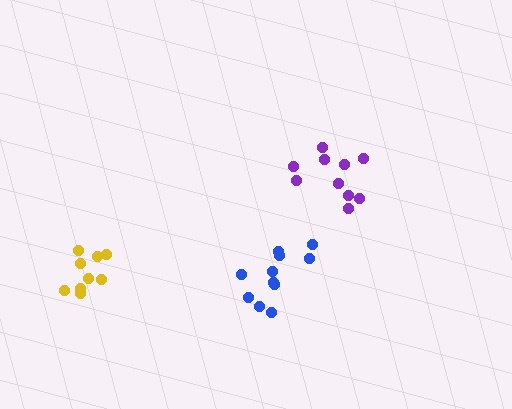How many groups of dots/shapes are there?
There are 3 groups.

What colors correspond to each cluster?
The clusters are colored: purple, blue, yellow.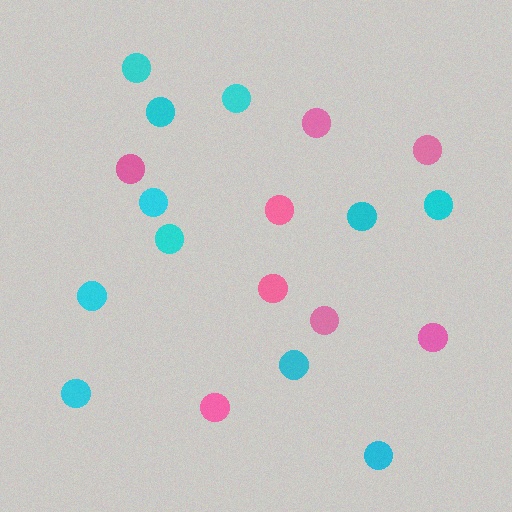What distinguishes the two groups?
There are 2 groups: one group of pink circles (8) and one group of cyan circles (11).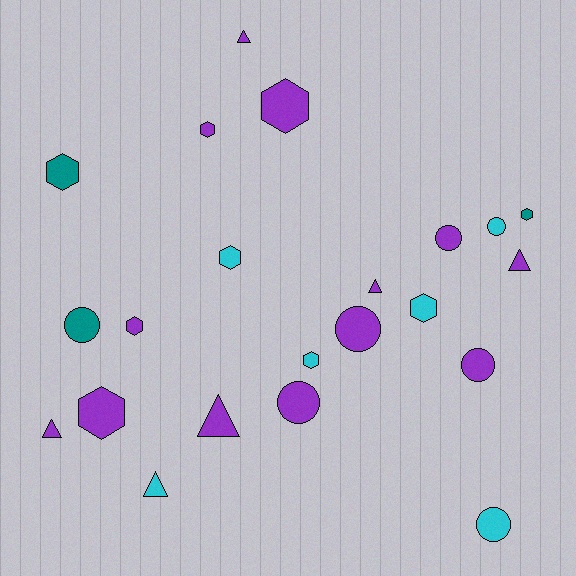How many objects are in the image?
There are 22 objects.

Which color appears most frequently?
Purple, with 13 objects.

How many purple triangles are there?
There are 5 purple triangles.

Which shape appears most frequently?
Hexagon, with 9 objects.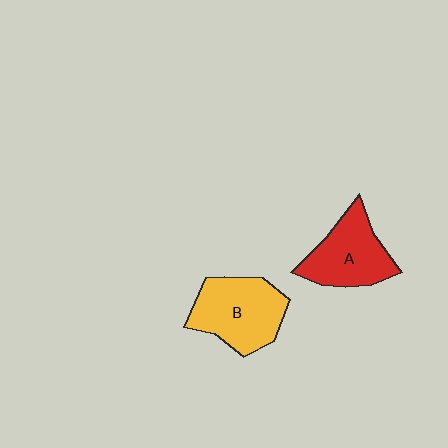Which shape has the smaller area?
Shape A (red).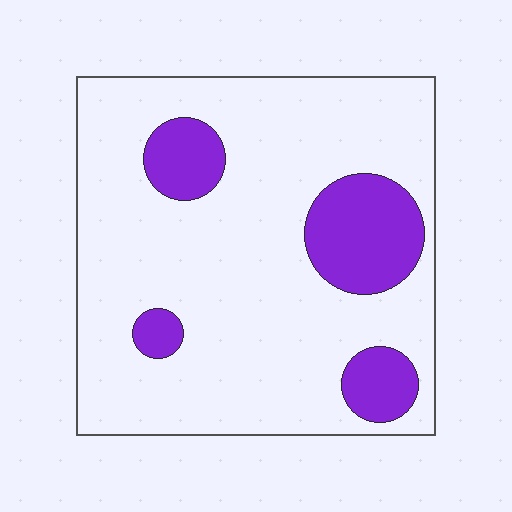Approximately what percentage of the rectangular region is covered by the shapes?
Approximately 20%.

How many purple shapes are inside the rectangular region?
4.